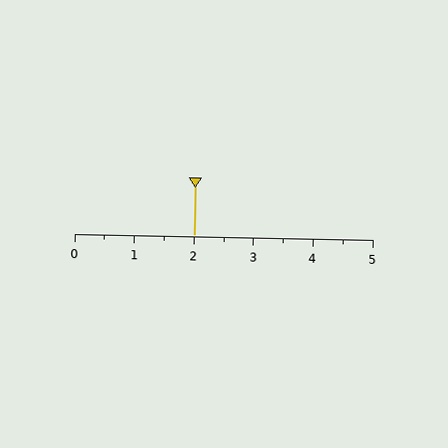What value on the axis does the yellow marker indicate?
The marker indicates approximately 2.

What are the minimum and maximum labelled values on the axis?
The axis runs from 0 to 5.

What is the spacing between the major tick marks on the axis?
The major ticks are spaced 1 apart.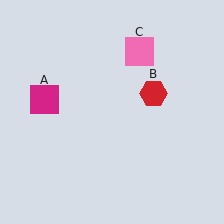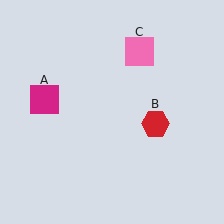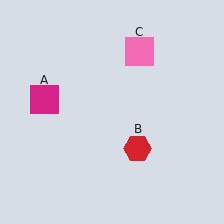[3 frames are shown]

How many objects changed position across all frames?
1 object changed position: red hexagon (object B).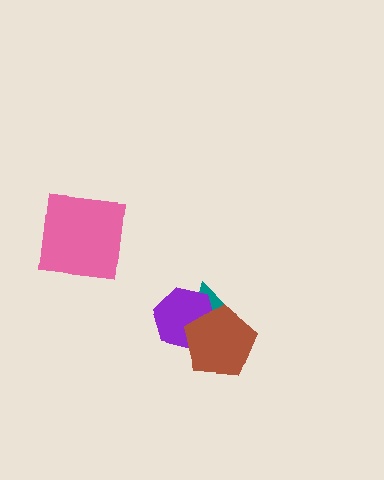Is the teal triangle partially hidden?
Yes, it is partially covered by another shape.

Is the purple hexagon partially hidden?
Yes, it is partially covered by another shape.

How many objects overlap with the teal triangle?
2 objects overlap with the teal triangle.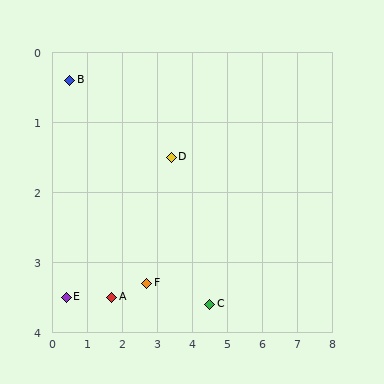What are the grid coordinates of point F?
Point F is at approximately (2.7, 3.3).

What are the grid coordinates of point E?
Point E is at approximately (0.4, 3.5).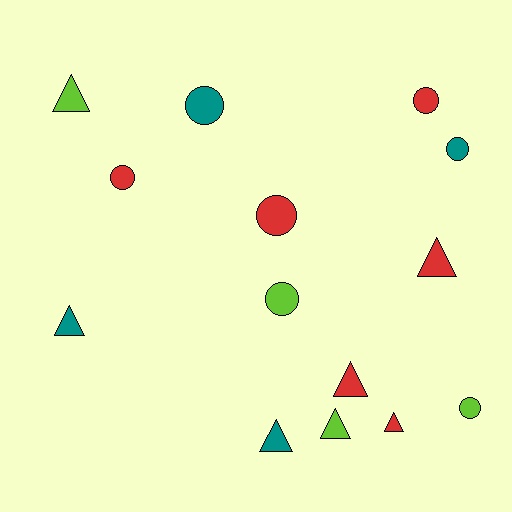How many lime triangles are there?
There are 2 lime triangles.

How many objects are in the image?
There are 14 objects.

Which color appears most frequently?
Red, with 6 objects.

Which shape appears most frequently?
Circle, with 7 objects.